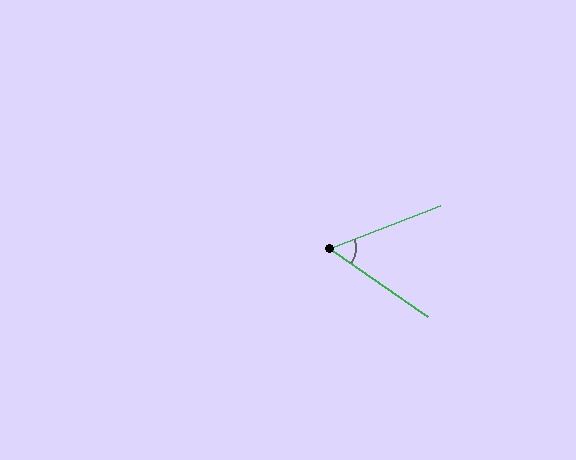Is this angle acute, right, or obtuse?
It is acute.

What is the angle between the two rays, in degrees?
Approximately 56 degrees.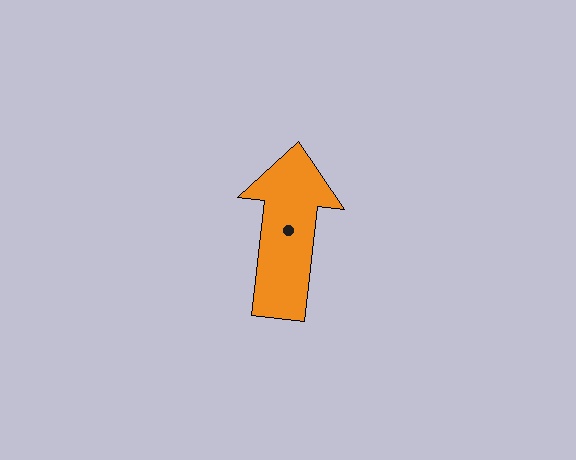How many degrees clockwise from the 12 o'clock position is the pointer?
Approximately 6 degrees.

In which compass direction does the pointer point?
North.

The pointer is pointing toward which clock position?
Roughly 12 o'clock.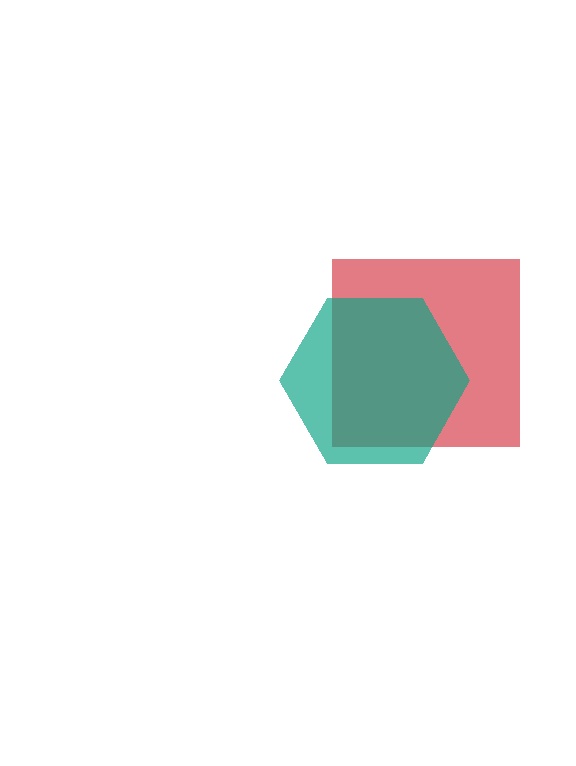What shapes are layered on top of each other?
The layered shapes are: a red square, a teal hexagon.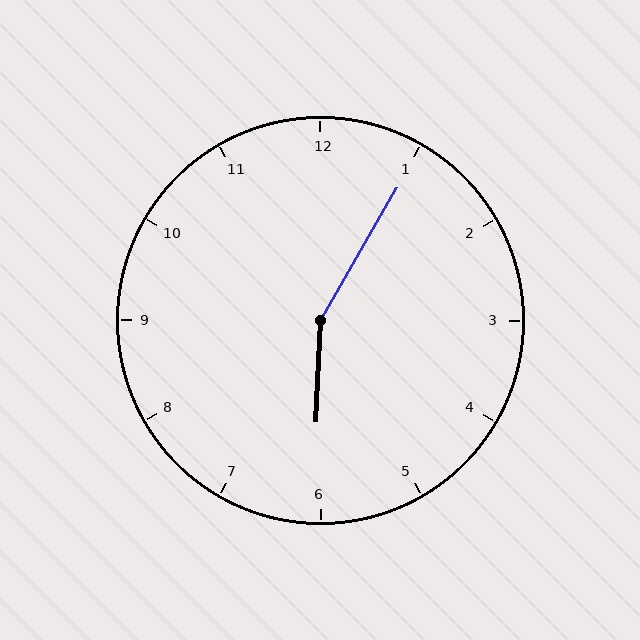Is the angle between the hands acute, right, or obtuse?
It is obtuse.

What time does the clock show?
6:05.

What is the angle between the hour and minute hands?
Approximately 152 degrees.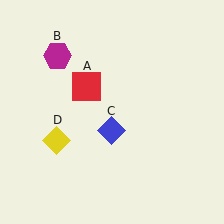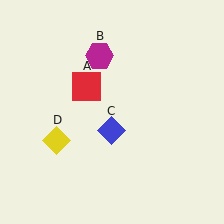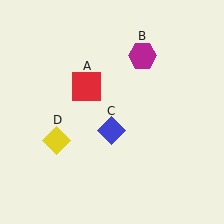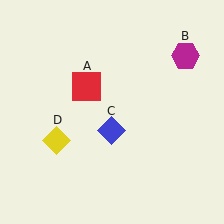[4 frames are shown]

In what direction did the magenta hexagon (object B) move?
The magenta hexagon (object B) moved right.